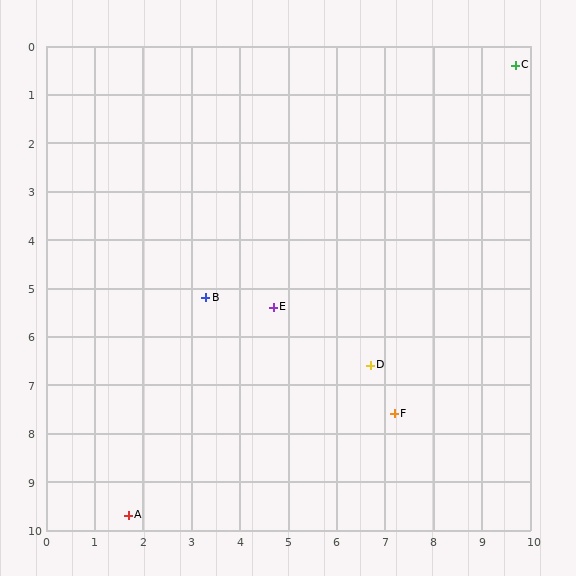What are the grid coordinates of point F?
Point F is at approximately (7.2, 7.6).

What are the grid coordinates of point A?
Point A is at approximately (1.7, 9.7).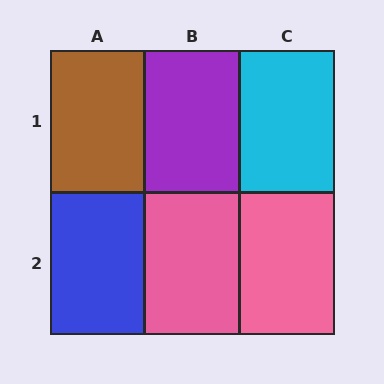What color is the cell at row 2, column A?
Blue.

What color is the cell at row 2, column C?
Pink.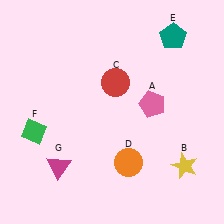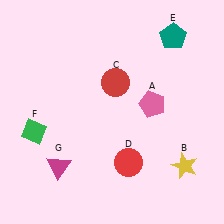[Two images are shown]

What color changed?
The circle (D) changed from orange in Image 1 to red in Image 2.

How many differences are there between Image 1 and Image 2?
There is 1 difference between the two images.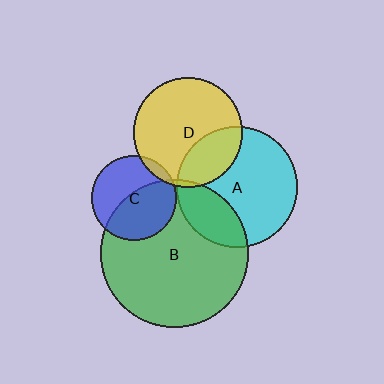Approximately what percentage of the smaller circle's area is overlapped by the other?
Approximately 50%.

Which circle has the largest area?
Circle B (green).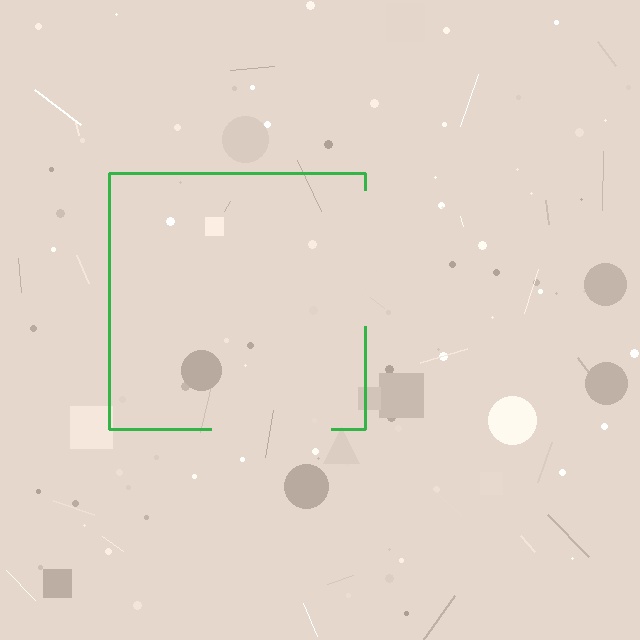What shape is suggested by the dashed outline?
The dashed outline suggests a square.